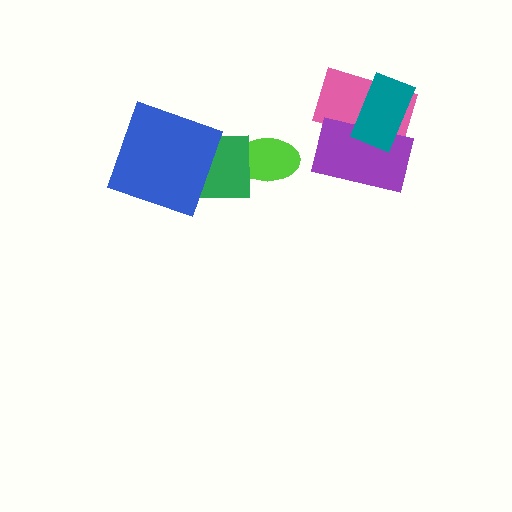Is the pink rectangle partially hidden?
Yes, it is partially covered by another shape.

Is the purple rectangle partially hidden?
Yes, it is partially covered by another shape.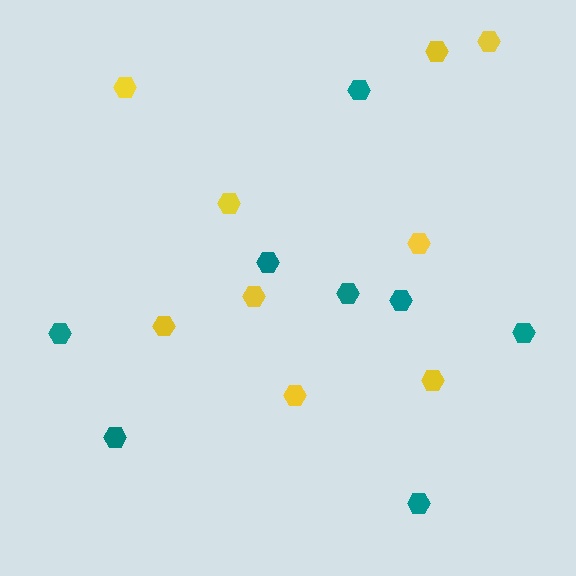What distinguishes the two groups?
There are 2 groups: one group of yellow hexagons (9) and one group of teal hexagons (8).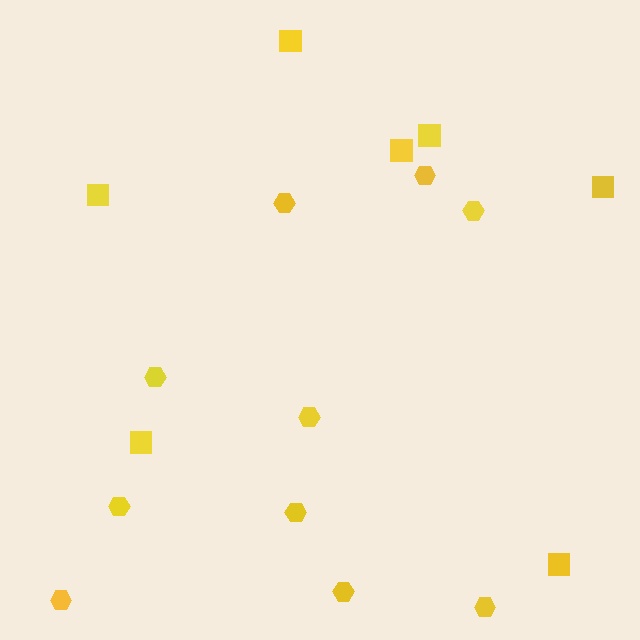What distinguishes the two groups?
There are 2 groups: one group of hexagons (10) and one group of squares (7).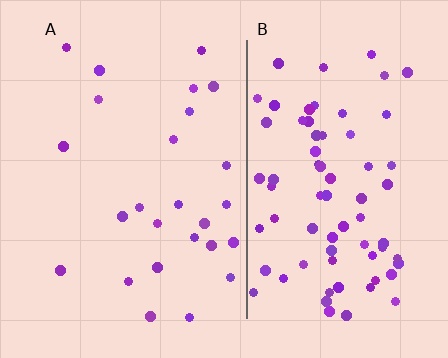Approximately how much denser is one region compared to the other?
Approximately 2.9× — region B over region A.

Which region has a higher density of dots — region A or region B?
B (the right).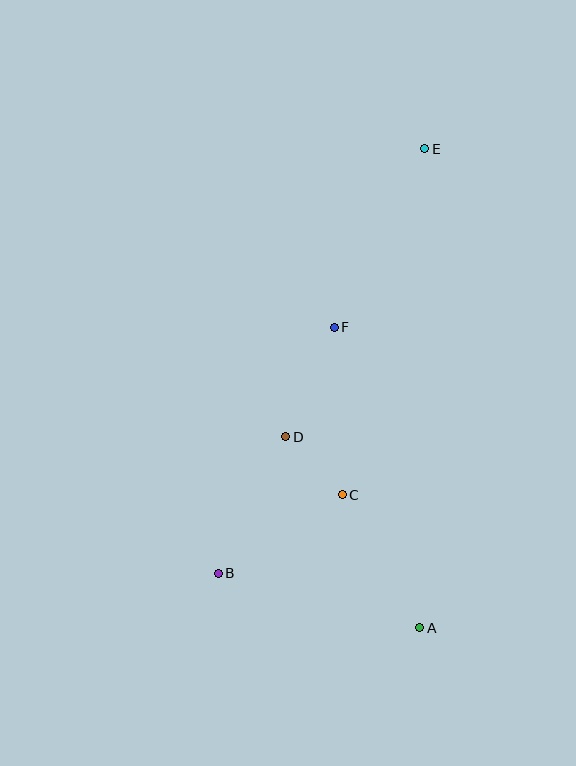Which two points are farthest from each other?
Points A and E are farthest from each other.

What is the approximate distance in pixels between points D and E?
The distance between D and E is approximately 320 pixels.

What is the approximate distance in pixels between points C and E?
The distance between C and E is approximately 356 pixels.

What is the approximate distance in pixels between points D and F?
The distance between D and F is approximately 120 pixels.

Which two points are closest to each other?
Points C and D are closest to each other.